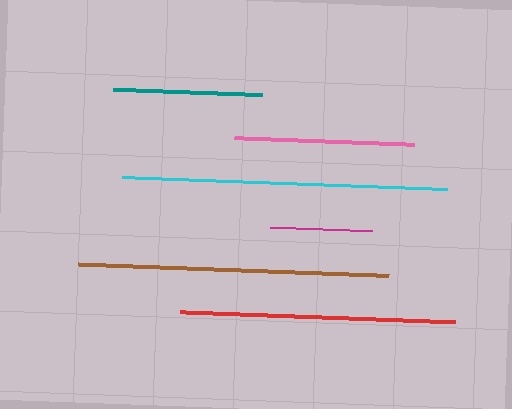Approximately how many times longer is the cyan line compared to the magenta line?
The cyan line is approximately 3.2 times the length of the magenta line.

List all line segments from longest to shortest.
From longest to shortest: cyan, brown, red, pink, teal, magenta.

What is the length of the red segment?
The red segment is approximately 275 pixels long.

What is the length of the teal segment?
The teal segment is approximately 149 pixels long.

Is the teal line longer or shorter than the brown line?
The brown line is longer than the teal line.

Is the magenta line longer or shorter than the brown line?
The brown line is longer than the magenta line.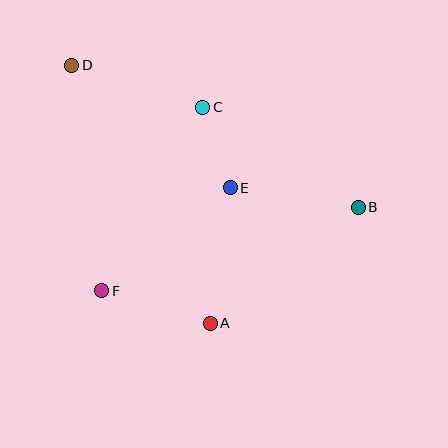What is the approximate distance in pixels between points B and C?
The distance between B and C is approximately 185 pixels.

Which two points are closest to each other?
Points C and E are closest to each other.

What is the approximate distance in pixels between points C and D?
The distance between C and D is approximately 137 pixels.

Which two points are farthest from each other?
Points B and D are farthest from each other.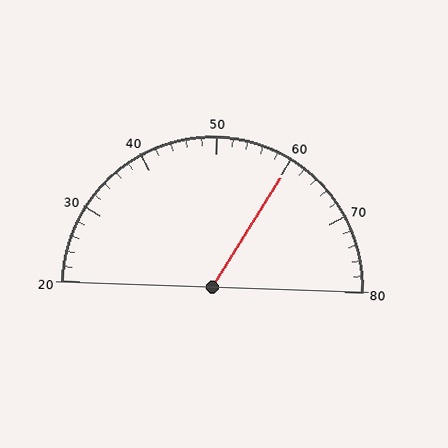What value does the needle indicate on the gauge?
The needle indicates approximately 60.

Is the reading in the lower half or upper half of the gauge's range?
The reading is in the upper half of the range (20 to 80).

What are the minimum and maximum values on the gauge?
The gauge ranges from 20 to 80.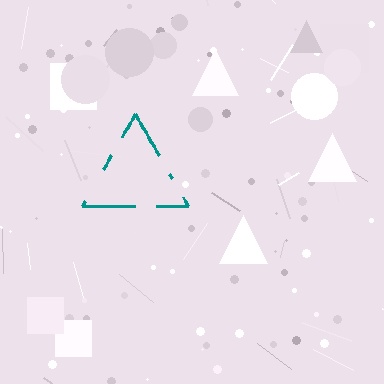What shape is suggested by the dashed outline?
The dashed outline suggests a triangle.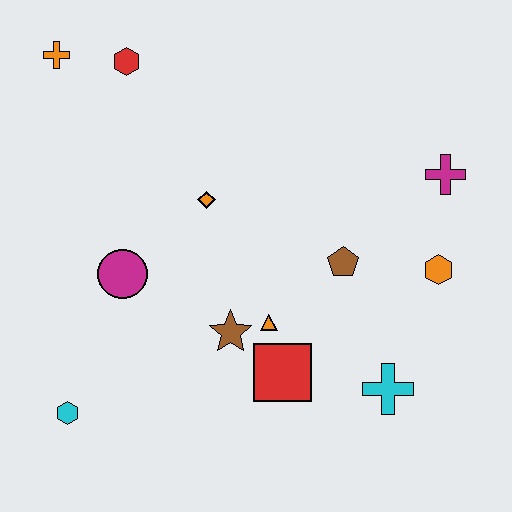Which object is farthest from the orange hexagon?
The orange cross is farthest from the orange hexagon.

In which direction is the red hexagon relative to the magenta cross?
The red hexagon is to the left of the magenta cross.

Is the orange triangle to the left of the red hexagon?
No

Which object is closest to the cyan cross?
The red square is closest to the cyan cross.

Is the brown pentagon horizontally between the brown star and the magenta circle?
No